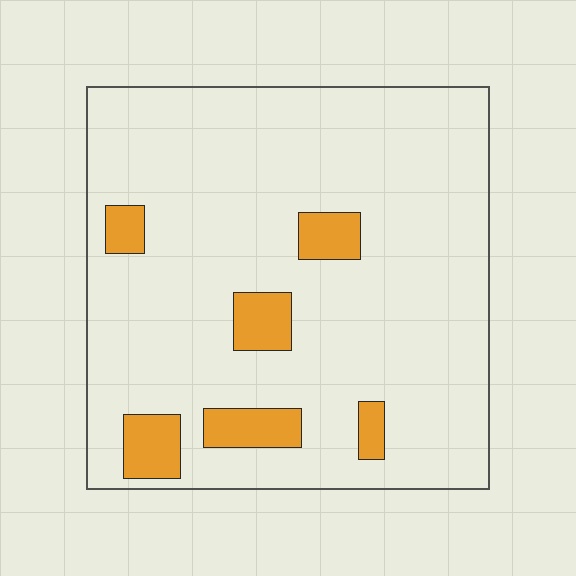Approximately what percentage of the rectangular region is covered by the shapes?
Approximately 10%.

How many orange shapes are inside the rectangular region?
6.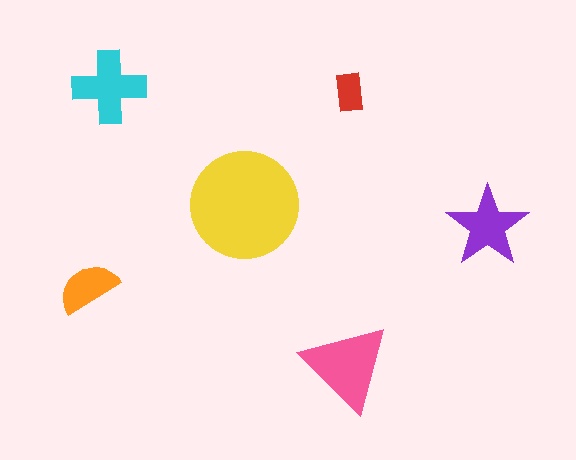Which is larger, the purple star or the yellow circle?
The yellow circle.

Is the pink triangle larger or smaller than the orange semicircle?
Larger.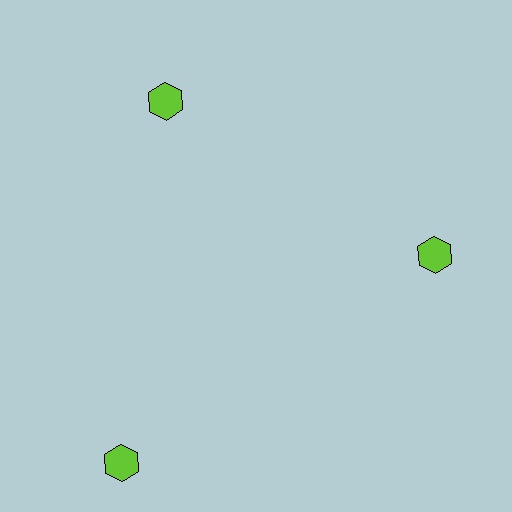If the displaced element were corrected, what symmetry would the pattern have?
It would have 3-fold rotational symmetry — the pattern would map onto itself every 120 degrees.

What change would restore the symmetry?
The symmetry would be restored by moving it inward, back onto the ring so that all 3 hexagons sit at equal angles and equal distance from the center.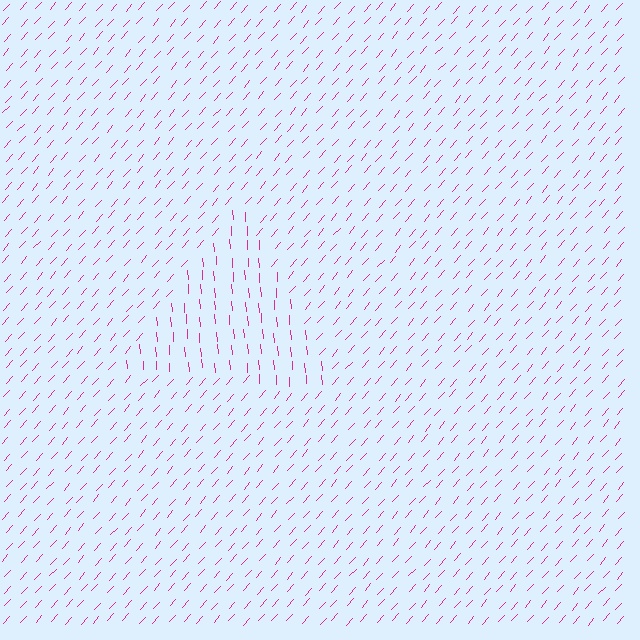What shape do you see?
I see a triangle.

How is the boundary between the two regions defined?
The boundary is defined purely by a change in line orientation (approximately 45 degrees difference). All lines are the same color and thickness.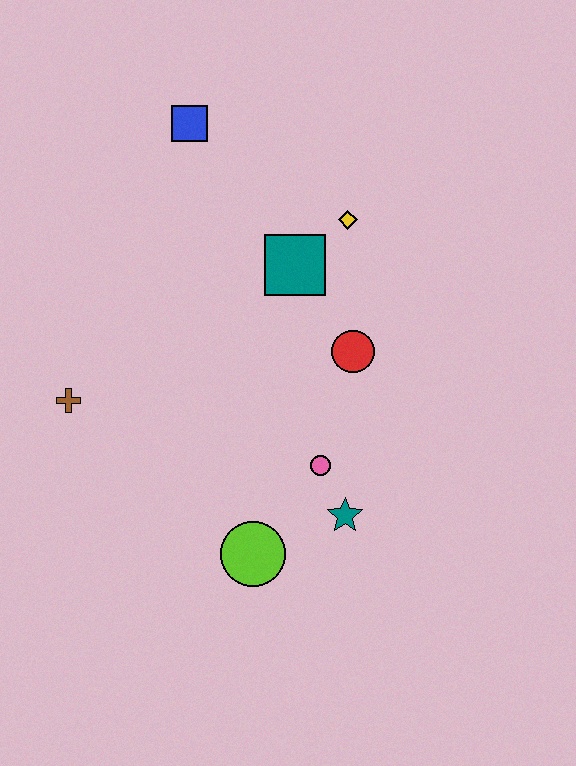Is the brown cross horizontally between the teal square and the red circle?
No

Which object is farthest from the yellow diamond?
The lime circle is farthest from the yellow diamond.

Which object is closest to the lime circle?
The teal star is closest to the lime circle.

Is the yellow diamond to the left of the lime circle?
No